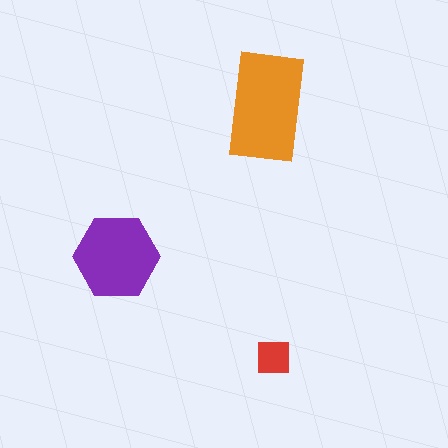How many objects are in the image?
There are 3 objects in the image.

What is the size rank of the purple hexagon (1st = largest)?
2nd.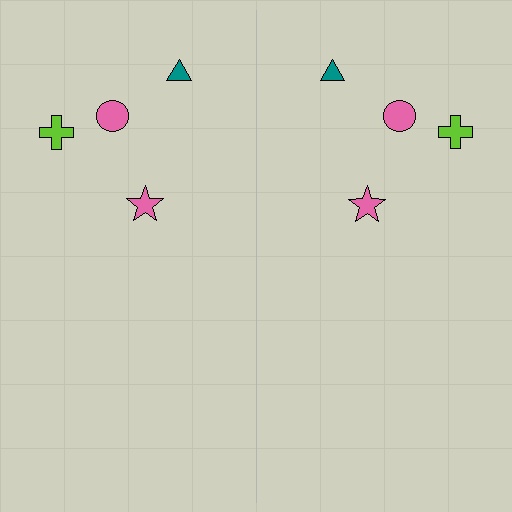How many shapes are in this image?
There are 8 shapes in this image.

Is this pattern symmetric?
Yes, this pattern has bilateral (reflection) symmetry.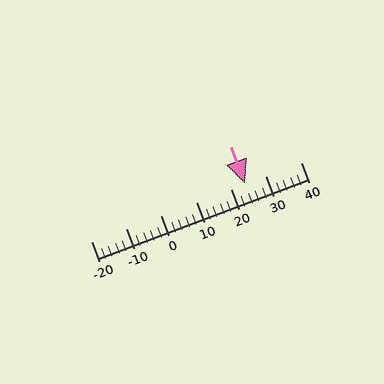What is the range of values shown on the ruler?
The ruler shows values from -20 to 40.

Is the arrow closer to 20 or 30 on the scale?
The arrow is closer to 20.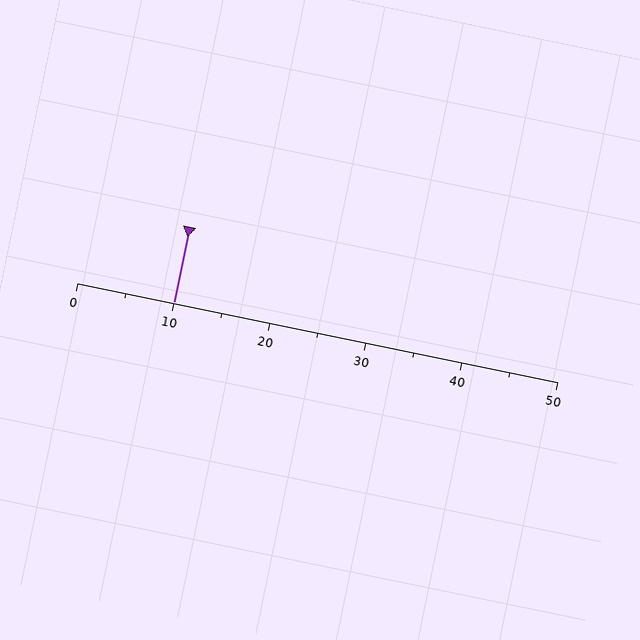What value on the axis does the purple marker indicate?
The marker indicates approximately 10.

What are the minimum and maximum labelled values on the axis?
The axis runs from 0 to 50.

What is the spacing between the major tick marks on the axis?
The major ticks are spaced 10 apart.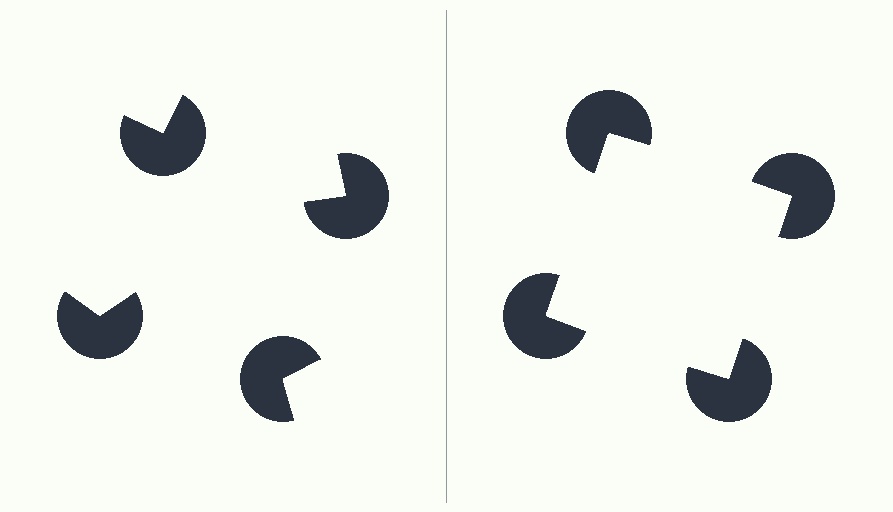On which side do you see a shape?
An illusory square appears on the right side. On the left side the wedge cuts are rotated, so no coherent shape forms.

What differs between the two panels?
The pac-man discs are positioned identically on both sides; only the wedge orientations differ. On the right they align to a square; on the left they are misaligned.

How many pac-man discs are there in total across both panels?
8 — 4 on each side.